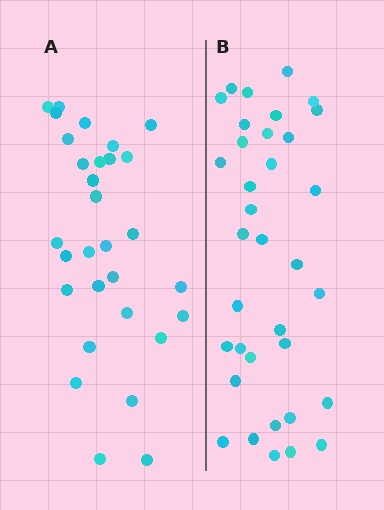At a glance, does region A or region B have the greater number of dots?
Region B (the right region) has more dots.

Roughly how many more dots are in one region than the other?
Region B has about 5 more dots than region A.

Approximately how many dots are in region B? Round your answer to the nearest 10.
About 40 dots. (The exact count is 35, which rounds to 40.)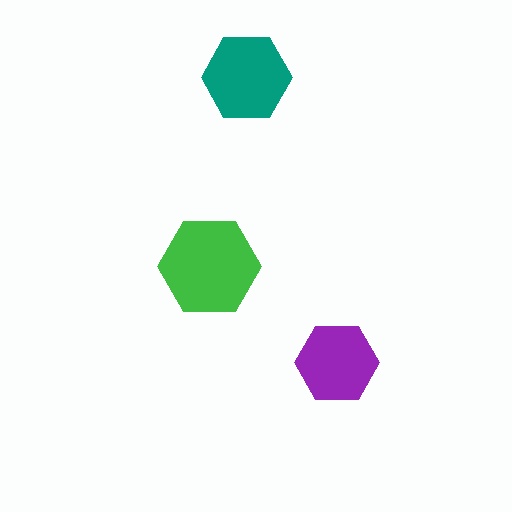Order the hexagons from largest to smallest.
the green one, the teal one, the purple one.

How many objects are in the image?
There are 3 objects in the image.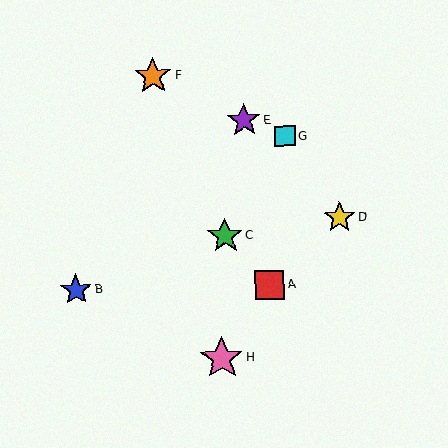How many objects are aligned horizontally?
2 objects (A, B) are aligned horizontally.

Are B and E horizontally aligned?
No, B is at y≈290 and E is at y≈120.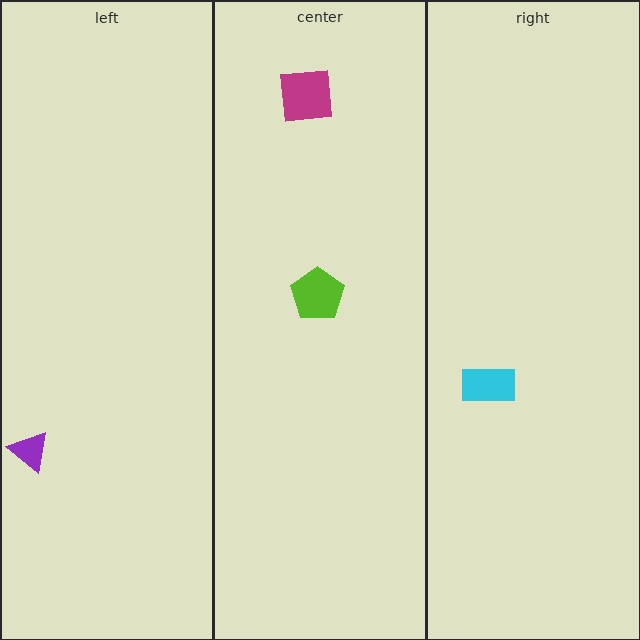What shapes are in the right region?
The cyan rectangle.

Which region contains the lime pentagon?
The center region.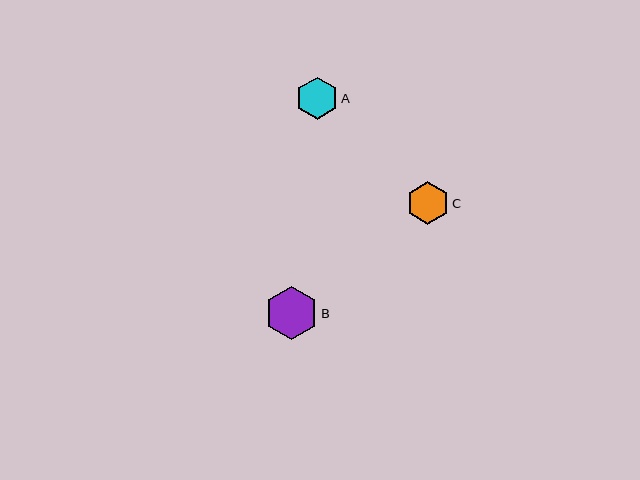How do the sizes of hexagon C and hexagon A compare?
Hexagon C and hexagon A are approximately the same size.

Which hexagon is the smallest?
Hexagon A is the smallest with a size of approximately 42 pixels.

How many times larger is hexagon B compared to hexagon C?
Hexagon B is approximately 1.2 times the size of hexagon C.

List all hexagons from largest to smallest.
From largest to smallest: B, C, A.